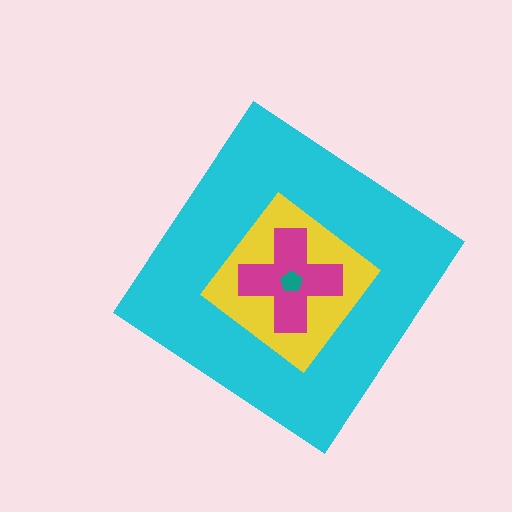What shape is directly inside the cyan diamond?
The yellow diamond.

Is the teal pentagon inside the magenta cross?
Yes.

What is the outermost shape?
The cyan diamond.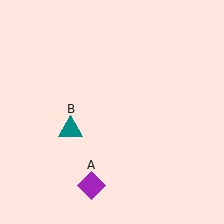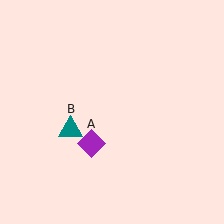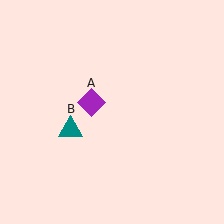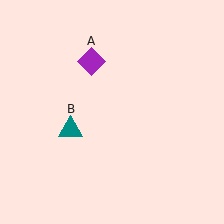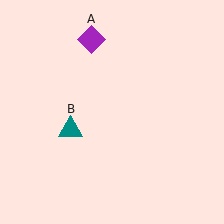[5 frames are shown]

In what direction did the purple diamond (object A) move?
The purple diamond (object A) moved up.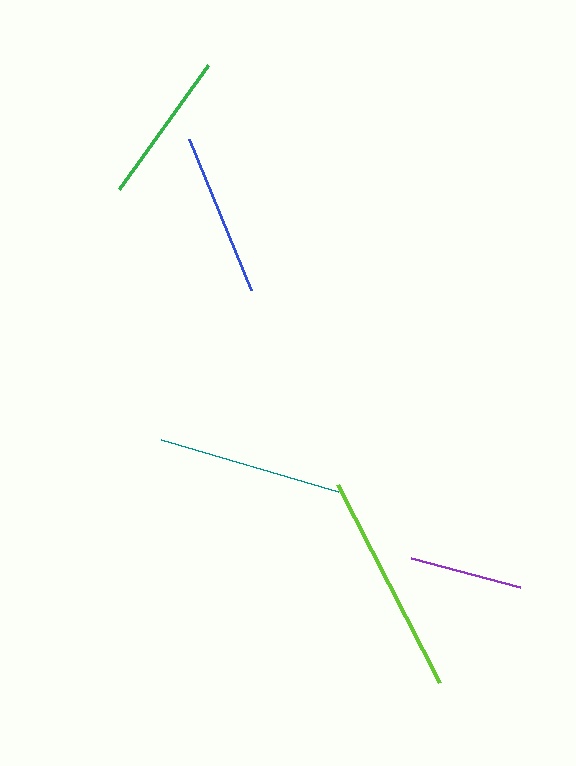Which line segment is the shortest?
The purple line is the shortest at approximately 113 pixels.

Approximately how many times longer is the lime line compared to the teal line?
The lime line is approximately 1.2 times the length of the teal line.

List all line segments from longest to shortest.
From longest to shortest: lime, teal, blue, green, purple.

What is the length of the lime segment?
The lime segment is approximately 223 pixels long.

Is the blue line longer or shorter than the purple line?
The blue line is longer than the purple line.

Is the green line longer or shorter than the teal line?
The teal line is longer than the green line.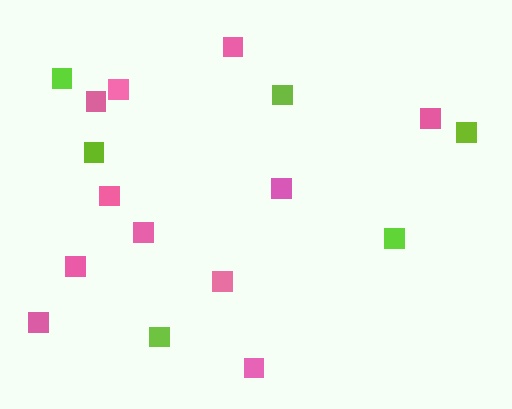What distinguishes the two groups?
There are 2 groups: one group of pink squares (11) and one group of lime squares (6).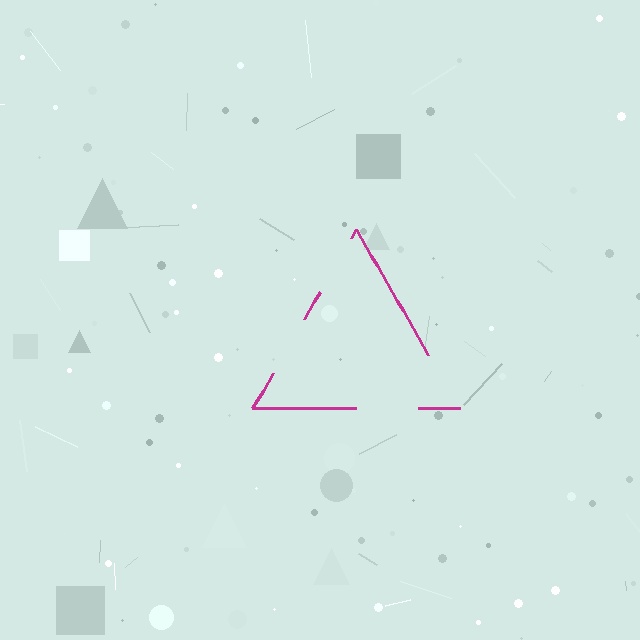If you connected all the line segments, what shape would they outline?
They would outline a triangle.